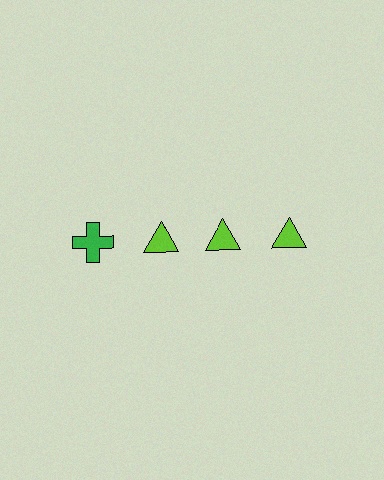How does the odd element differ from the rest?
It differs in both color (green instead of lime) and shape (cross instead of triangle).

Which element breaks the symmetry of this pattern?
The green cross in the top row, leftmost column breaks the symmetry. All other shapes are lime triangles.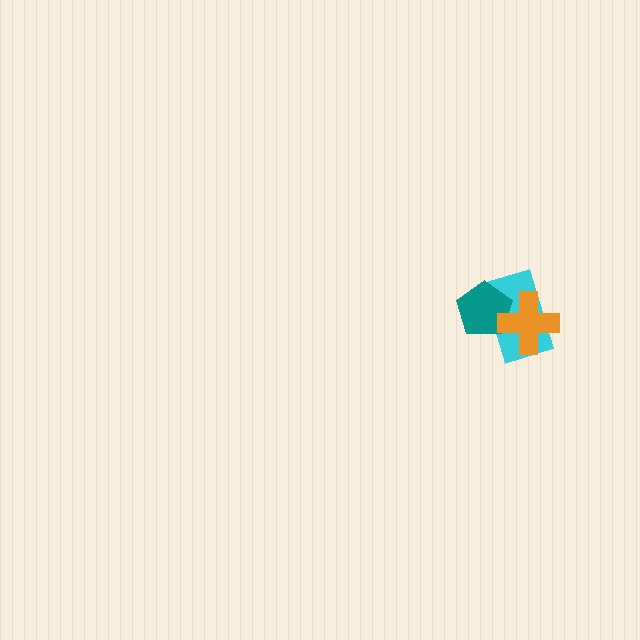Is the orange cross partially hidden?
No, no other shape covers it.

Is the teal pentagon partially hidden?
Yes, it is partially covered by another shape.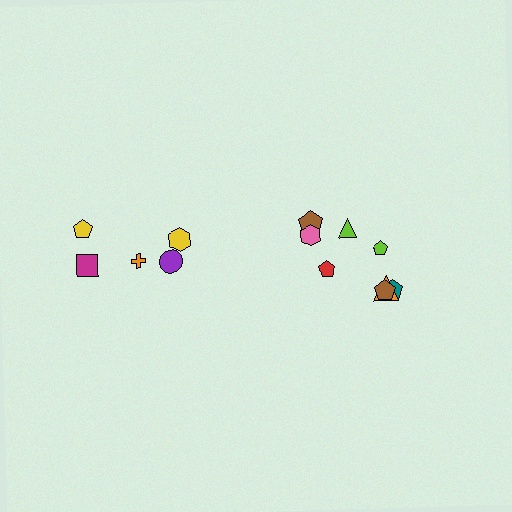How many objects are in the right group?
There are 8 objects.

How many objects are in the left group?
There are 5 objects.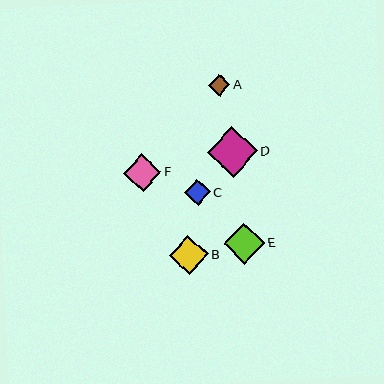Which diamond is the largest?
Diamond D is the largest with a size of approximately 50 pixels.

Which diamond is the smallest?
Diamond A is the smallest with a size of approximately 21 pixels.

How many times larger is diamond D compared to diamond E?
Diamond D is approximately 1.2 times the size of diamond E.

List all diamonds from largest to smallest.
From largest to smallest: D, E, B, F, C, A.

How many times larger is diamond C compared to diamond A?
Diamond C is approximately 1.2 times the size of diamond A.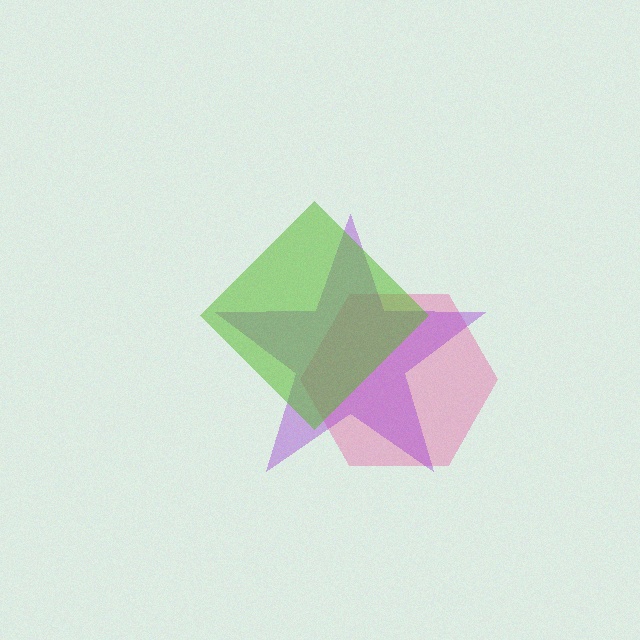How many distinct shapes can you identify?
There are 3 distinct shapes: a pink hexagon, a purple star, a lime diamond.